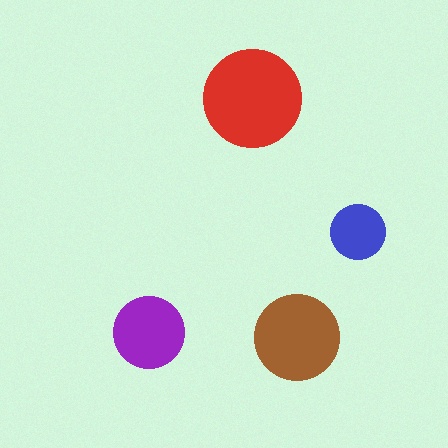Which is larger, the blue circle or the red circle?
The red one.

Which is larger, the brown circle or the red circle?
The red one.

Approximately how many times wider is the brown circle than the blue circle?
About 1.5 times wider.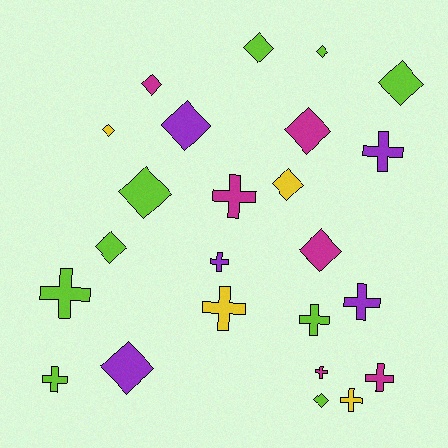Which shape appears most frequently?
Diamond, with 13 objects.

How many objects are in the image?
There are 24 objects.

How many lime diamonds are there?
There are 6 lime diamonds.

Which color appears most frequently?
Lime, with 9 objects.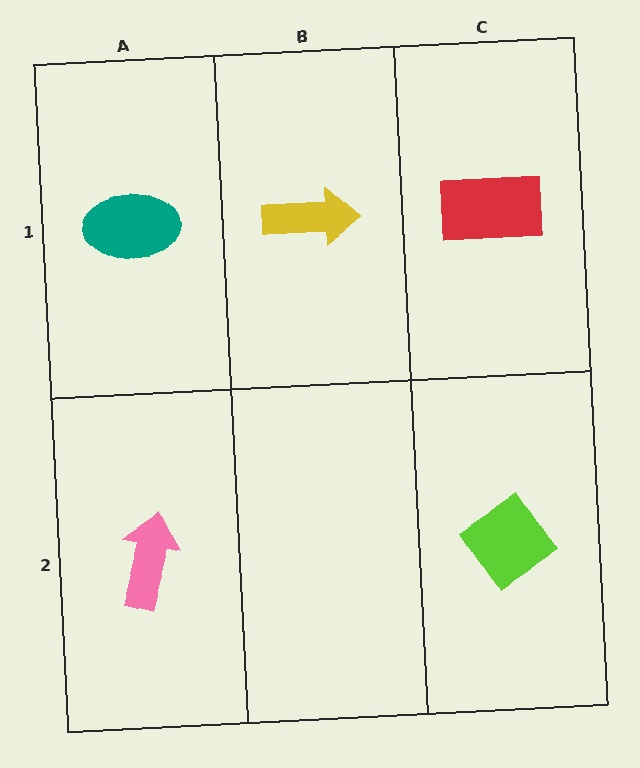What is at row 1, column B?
A yellow arrow.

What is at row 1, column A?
A teal ellipse.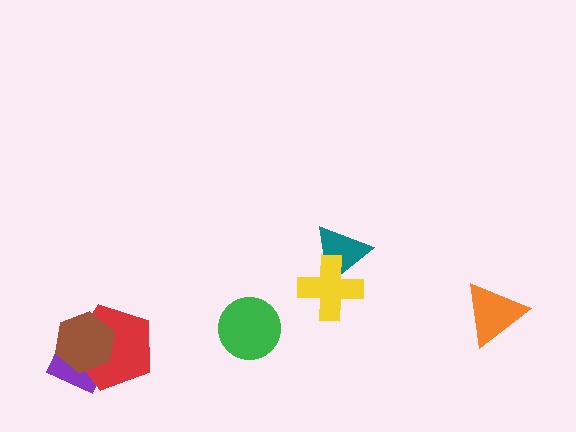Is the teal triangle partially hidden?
Yes, it is partially covered by another shape.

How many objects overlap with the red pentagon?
2 objects overlap with the red pentagon.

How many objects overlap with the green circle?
0 objects overlap with the green circle.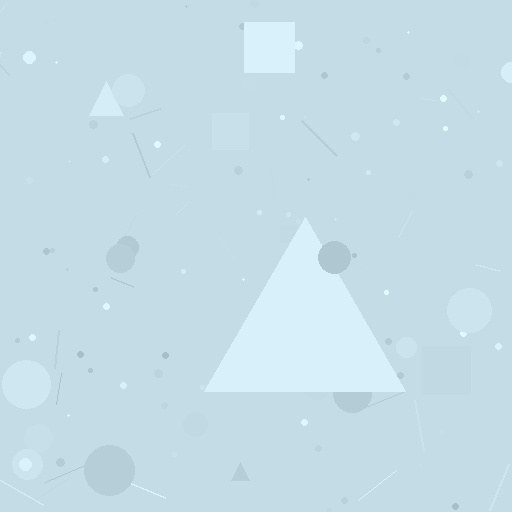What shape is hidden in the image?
A triangle is hidden in the image.